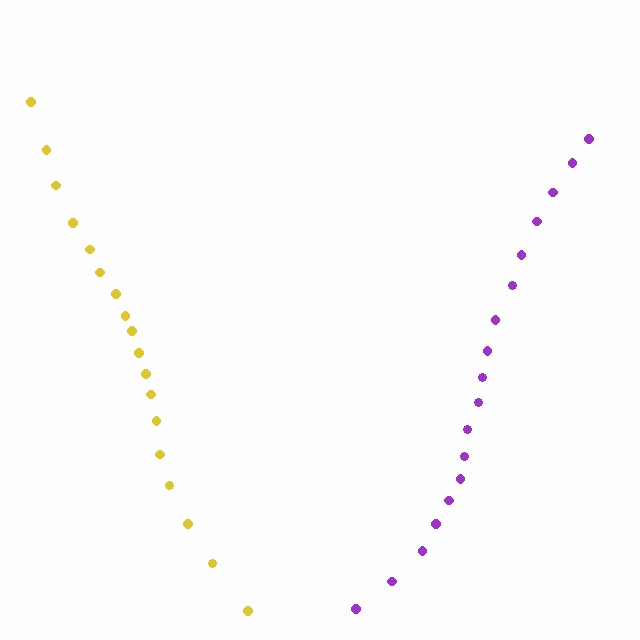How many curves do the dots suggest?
There are 2 distinct paths.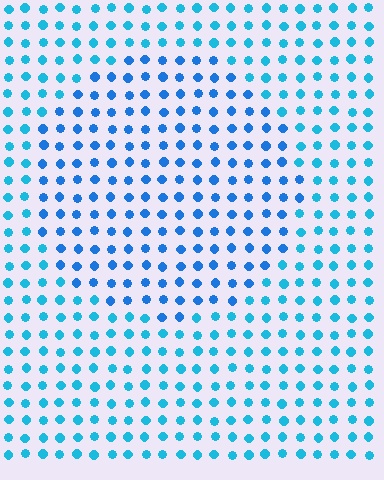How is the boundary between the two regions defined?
The boundary is defined purely by a slight shift in hue (about 21 degrees). Spacing, size, and orientation are identical on both sides.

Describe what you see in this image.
The image is filled with small cyan elements in a uniform arrangement. A circle-shaped region is visible where the elements are tinted to a slightly different hue, forming a subtle color boundary.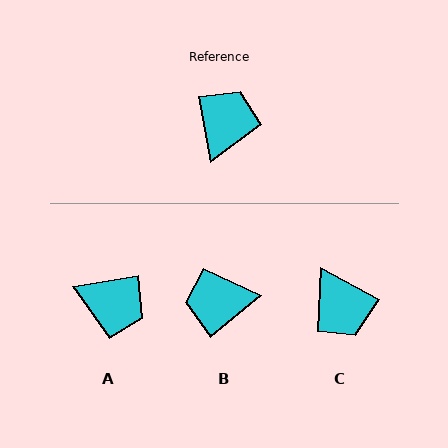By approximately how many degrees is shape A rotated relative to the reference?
Approximately 91 degrees clockwise.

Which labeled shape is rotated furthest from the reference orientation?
C, about 130 degrees away.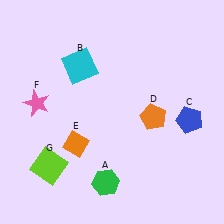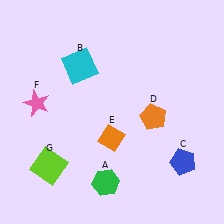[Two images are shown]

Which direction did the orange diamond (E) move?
The orange diamond (E) moved right.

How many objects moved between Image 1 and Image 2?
2 objects moved between the two images.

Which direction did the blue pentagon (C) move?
The blue pentagon (C) moved down.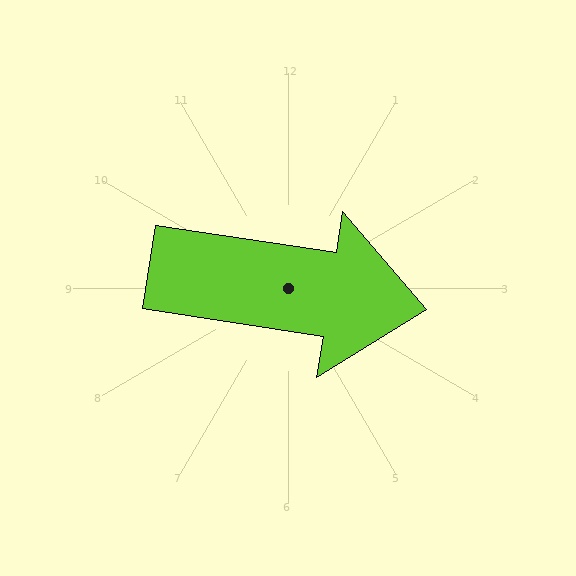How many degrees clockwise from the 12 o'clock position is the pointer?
Approximately 99 degrees.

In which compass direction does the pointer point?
East.